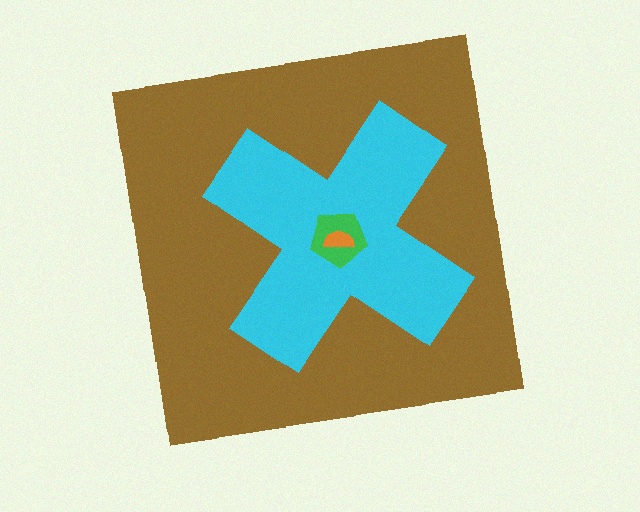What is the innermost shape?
The orange semicircle.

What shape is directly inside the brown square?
The cyan cross.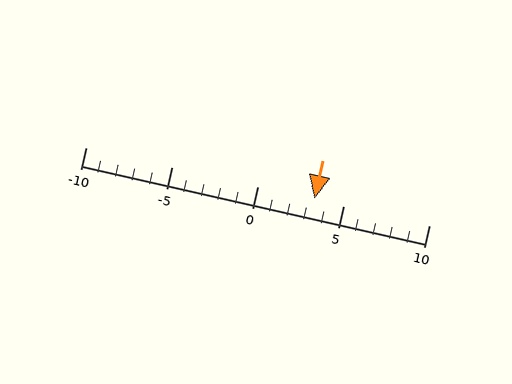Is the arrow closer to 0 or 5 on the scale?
The arrow is closer to 5.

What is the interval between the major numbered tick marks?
The major tick marks are spaced 5 units apart.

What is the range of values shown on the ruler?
The ruler shows values from -10 to 10.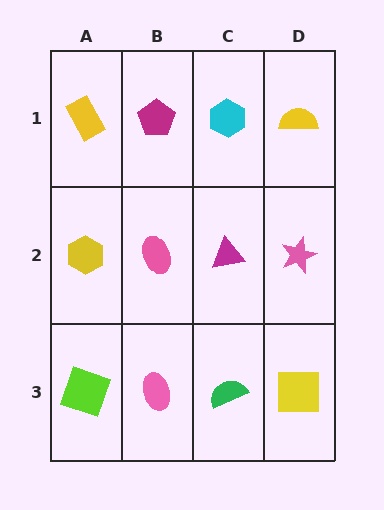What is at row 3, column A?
A lime square.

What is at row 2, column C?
A magenta triangle.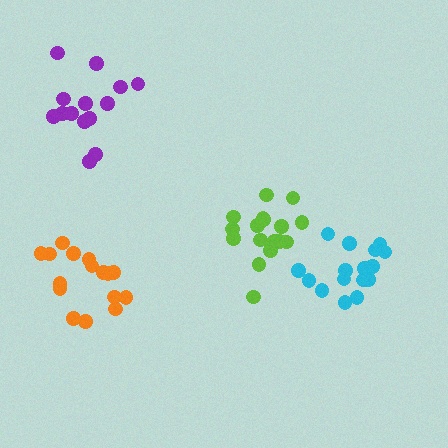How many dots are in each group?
Group 1: 16 dots, Group 2: 17 dots, Group 3: 16 dots, Group 4: 14 dots (63 total).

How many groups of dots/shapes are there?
There are 4 groups.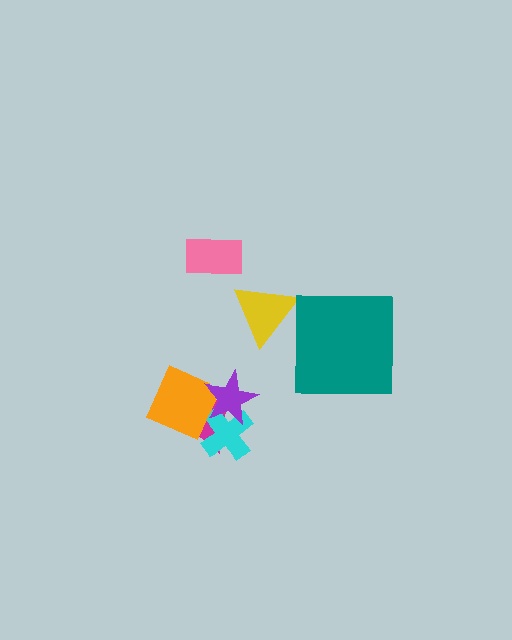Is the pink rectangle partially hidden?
No, no other shape covers it.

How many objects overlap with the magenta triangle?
3 objects overlap with the magenta triangle.